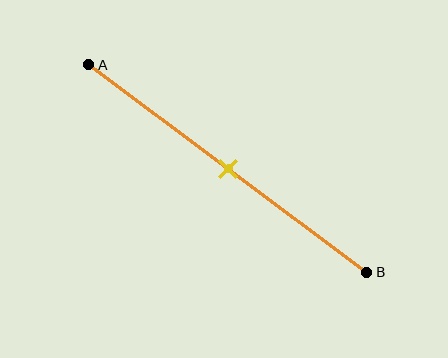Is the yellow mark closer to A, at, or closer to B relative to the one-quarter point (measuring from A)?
The yellow mark is closer to point B than the one-quarter point of segment AB.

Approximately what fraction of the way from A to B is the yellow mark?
The yellow mark is approximately 50% of the way from A to B.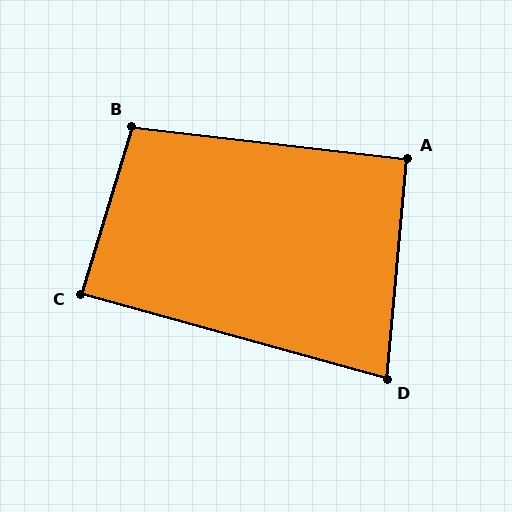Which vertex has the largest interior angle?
B, at approximately 100 degrees.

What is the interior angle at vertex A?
Approximately 91 degrees (approximately right).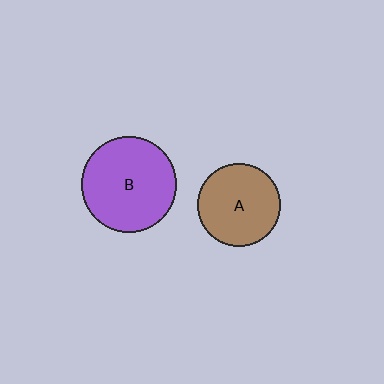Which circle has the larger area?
Circle B (purple).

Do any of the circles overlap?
No, none of the circles overlap.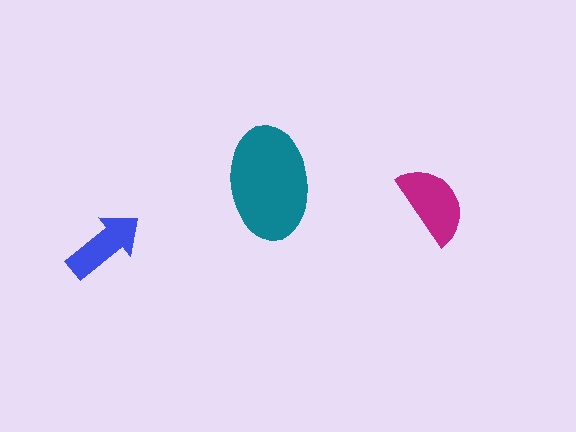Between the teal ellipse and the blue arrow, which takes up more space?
The teal ellipse.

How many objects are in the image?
There are 3 objects in the image.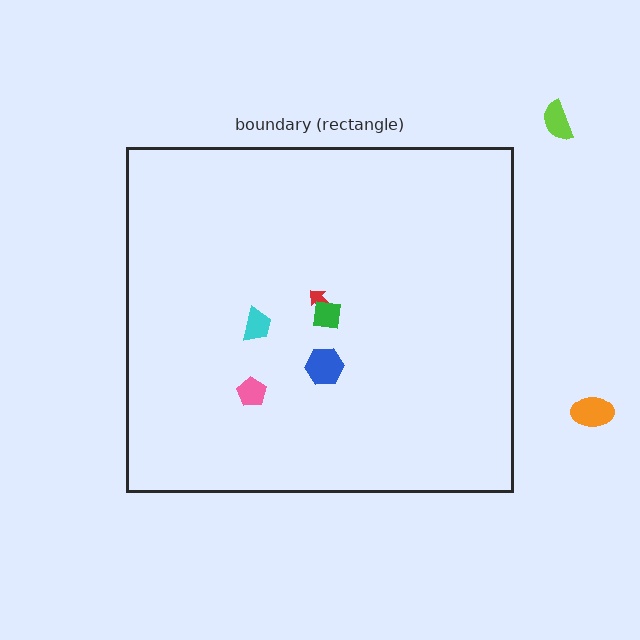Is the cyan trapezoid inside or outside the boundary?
Inside.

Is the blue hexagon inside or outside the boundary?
Inside.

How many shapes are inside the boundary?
5 inside, 2 outside.